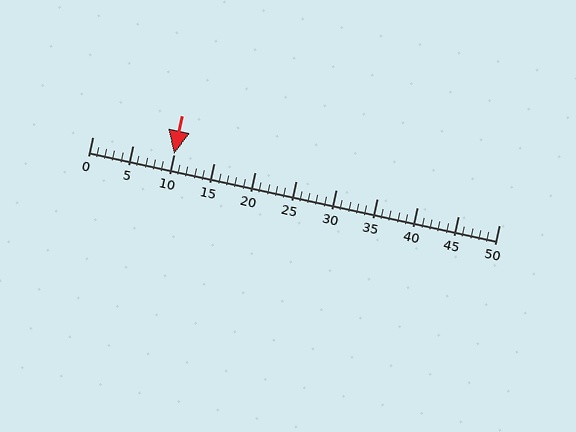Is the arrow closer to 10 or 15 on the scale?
The arrow is closer to 10.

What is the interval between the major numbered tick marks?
The major tick marks are spaced 5 units apart.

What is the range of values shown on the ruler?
The ruler shows values from 0 to 50.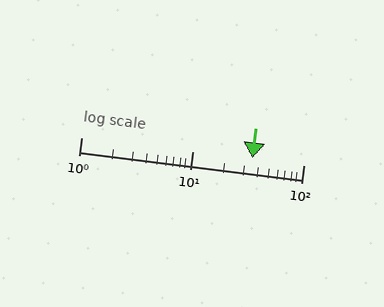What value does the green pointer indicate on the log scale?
The pointer indicates approximately 35.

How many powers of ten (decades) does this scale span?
The scale spans 2 decades, from 1 to 100.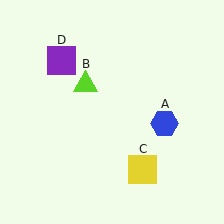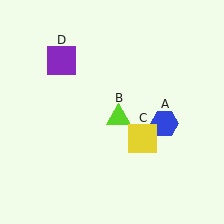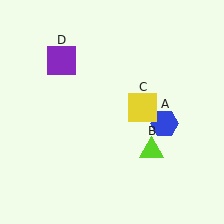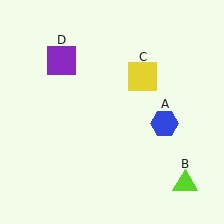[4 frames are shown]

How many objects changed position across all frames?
2 objects changed position: lime triangle (object B), yellow square (object C).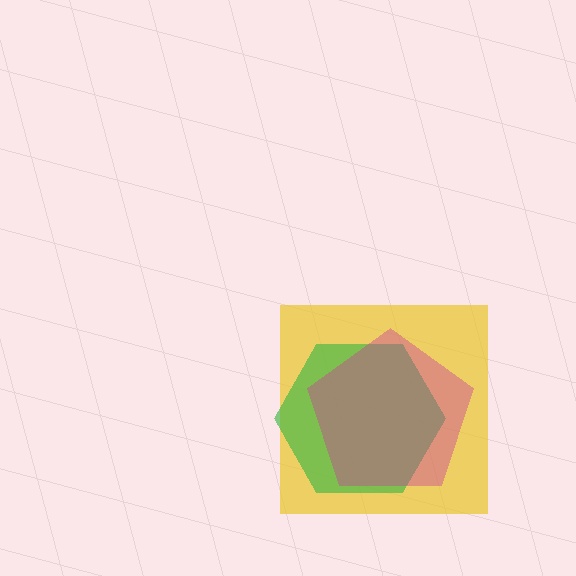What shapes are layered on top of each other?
The layered shapes are: a yellow square, a green hexagon, a magenta pentagon.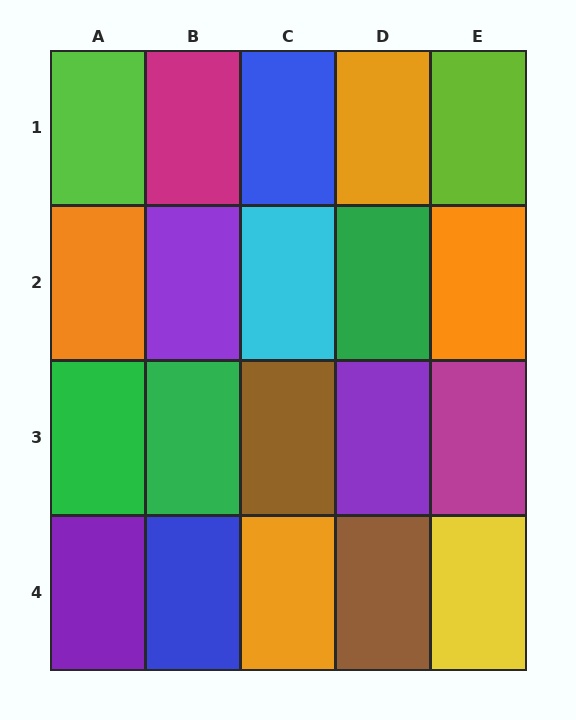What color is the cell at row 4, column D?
Brown.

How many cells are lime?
2 cells are lime.